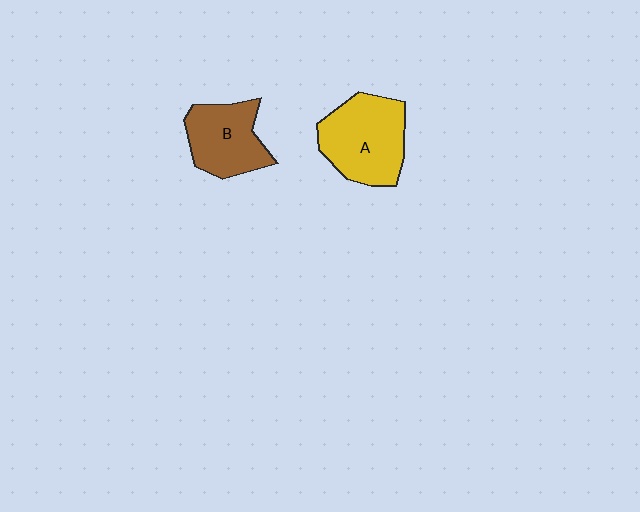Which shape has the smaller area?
Shape B (brown).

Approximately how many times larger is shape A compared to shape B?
Approximately 1.3 times.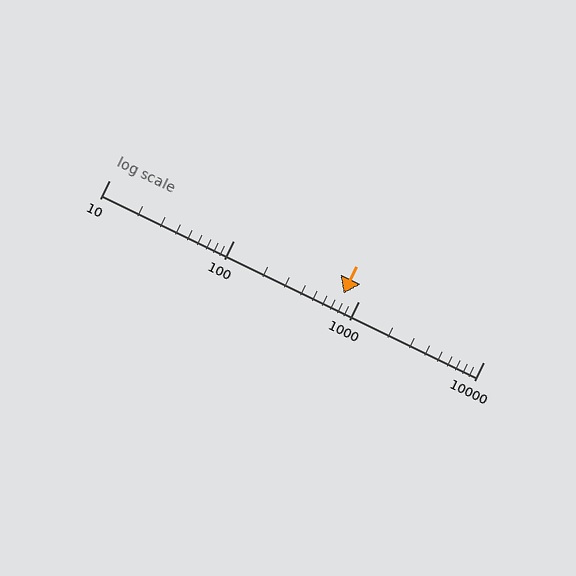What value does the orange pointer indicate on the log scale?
The pointer indicates approximately 750.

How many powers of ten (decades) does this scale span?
The scale spans 3 decades, from 10 to 10000.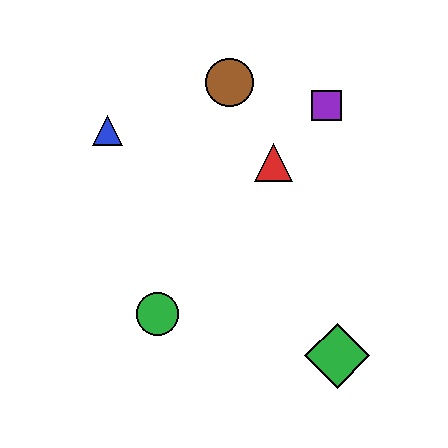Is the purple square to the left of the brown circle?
No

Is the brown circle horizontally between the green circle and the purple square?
Yes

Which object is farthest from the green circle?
The purple square is farthest from the green circle.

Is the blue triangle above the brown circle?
No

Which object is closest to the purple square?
The red triangle is closest to the purple square.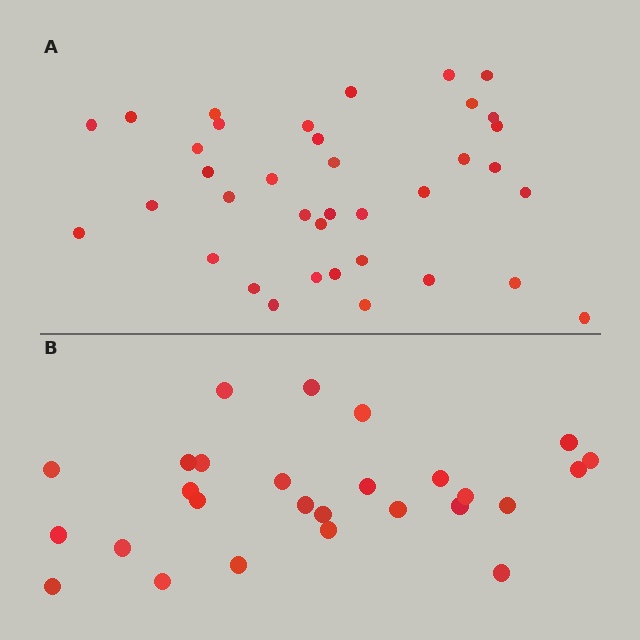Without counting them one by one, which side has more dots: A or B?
Region A (the top region) has more dots.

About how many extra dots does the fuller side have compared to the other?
Region A has roughly 10 or so more dots than region B.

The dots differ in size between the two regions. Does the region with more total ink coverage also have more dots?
No. Region B has more total ink coverage because its dots are larger, but region A actually contains more individual dots. Total area can be misleading — the number of items is what matters here.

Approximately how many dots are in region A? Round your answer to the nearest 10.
About 40 dots. (The exact count is 37, which rounds to 40.)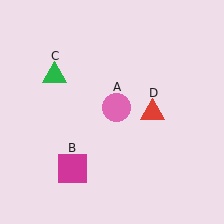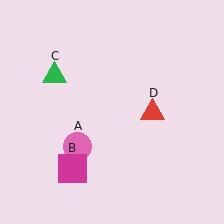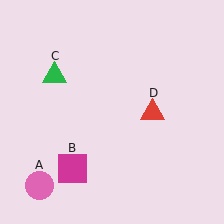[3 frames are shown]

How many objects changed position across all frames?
1 object changed position: pink circle (object A).